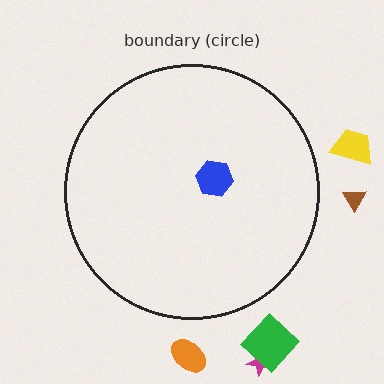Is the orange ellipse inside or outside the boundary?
Outside.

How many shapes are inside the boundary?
1 inside, 5 outside.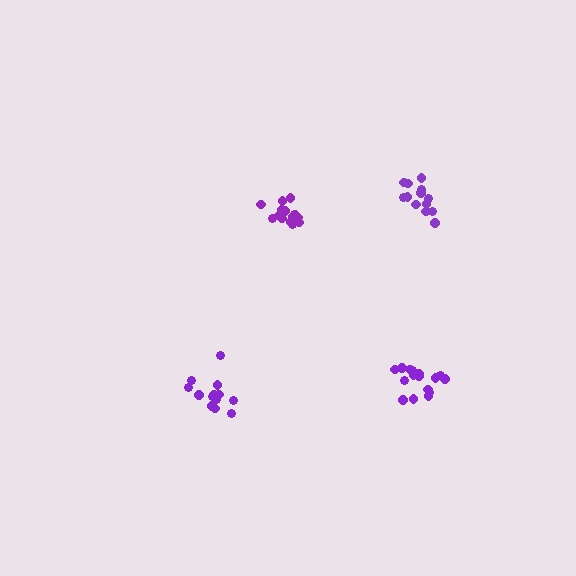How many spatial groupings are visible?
There are 4 spatial groupings.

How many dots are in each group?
Group 1: 14 dots, Group 2: 16 dots, Group 3: 13 dots, Group 4: 16 dots (59 total).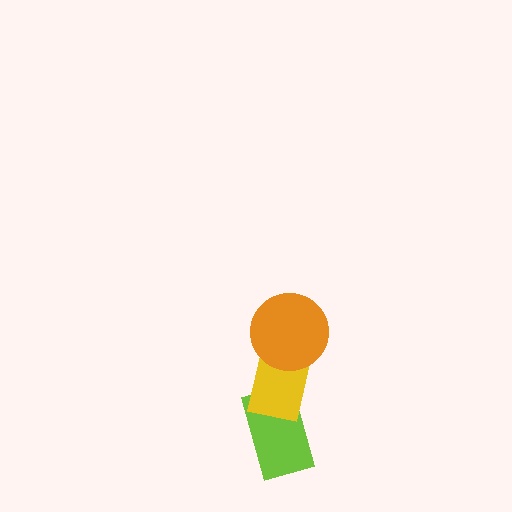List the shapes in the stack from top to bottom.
From top to bottom: the orange circle, the yellow rectangle, the lime rectangle.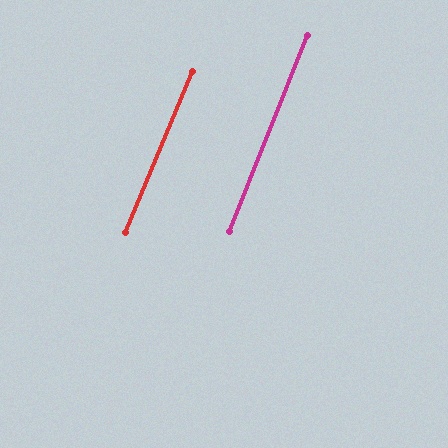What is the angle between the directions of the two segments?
Approximately 1 degree.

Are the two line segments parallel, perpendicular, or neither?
Parallel — their directions differ by only 0.8°.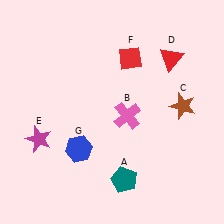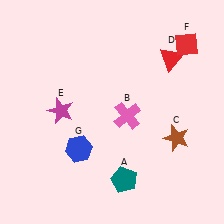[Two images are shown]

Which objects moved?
The objects that moved are: the brown star (C), the magenta star (E), the red diamond (F).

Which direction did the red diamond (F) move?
The red diamond (F) moved right.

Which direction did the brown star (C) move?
The brown star (C) moved down.